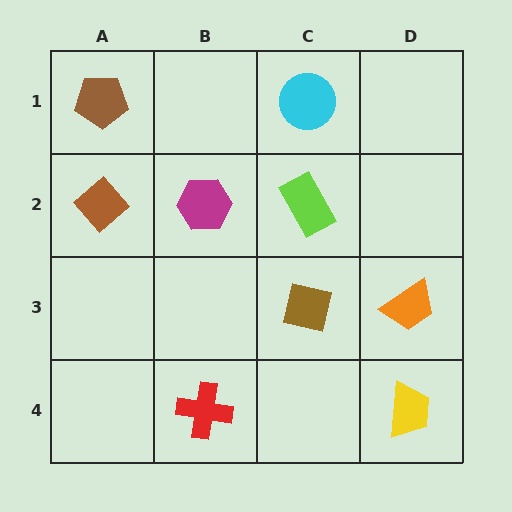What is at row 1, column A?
A brown pentagon.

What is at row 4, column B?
A red cross.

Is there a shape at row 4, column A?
No, that cell is empty.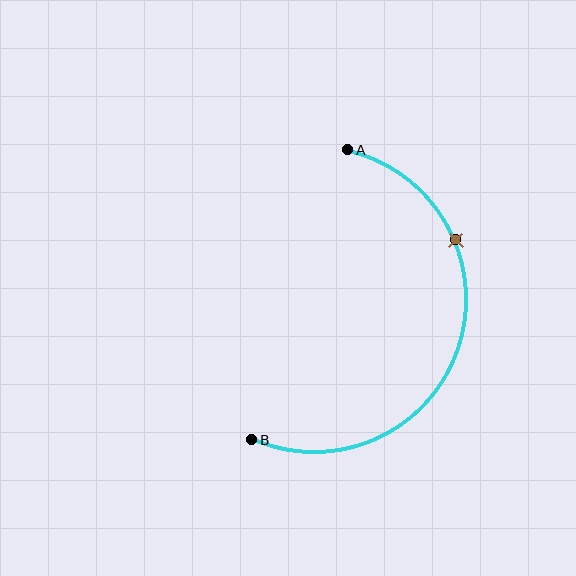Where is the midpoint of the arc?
The arc midpoint is the point on the curve farthest from the straight line joining A and B. It sits to the right of that line.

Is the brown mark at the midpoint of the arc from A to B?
No. The brown mark lies on the arc but is closer to endpoint A. The arc midpoint would be at the point on the curve equidistant along the arc from both A and B.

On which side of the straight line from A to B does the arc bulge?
The arc bulges to the right of the straight line connecting A and B.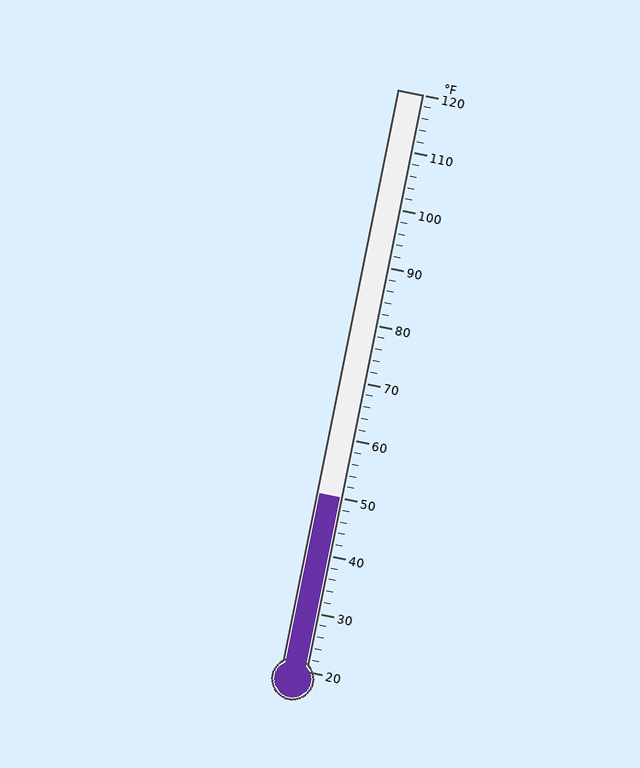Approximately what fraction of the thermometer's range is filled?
The thermometer is filled to approximately 30% of its range.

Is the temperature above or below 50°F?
The temperature is at 50°F.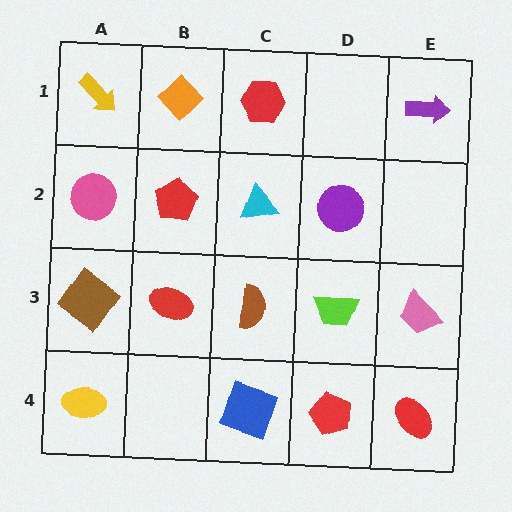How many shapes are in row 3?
5 shapes.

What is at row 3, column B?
A red ellipse.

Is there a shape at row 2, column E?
No, that cell is empty.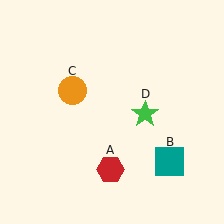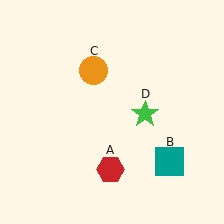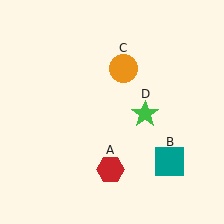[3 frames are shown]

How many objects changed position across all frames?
1 object changed position: orange circle (object C).